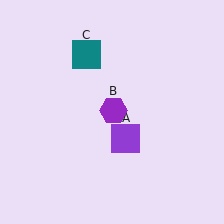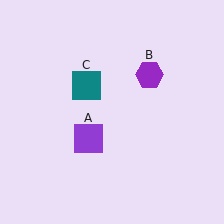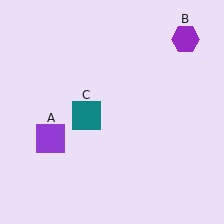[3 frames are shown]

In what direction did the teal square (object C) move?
The teal square (object C) moved down.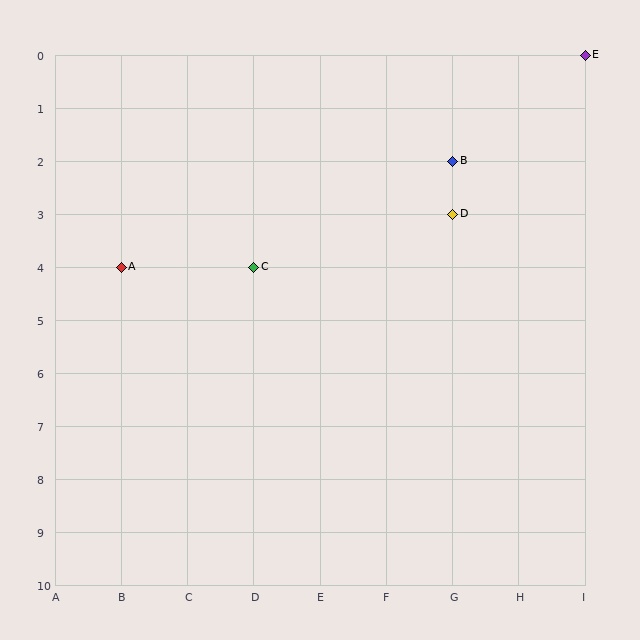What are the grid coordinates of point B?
Point B is at grid coordinates (G, 2).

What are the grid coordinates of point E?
Point E is at grid coordinates (I, 0).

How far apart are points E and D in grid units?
Points E and D are 2 columns and 3 rows apart (about 3.6 grid units diagonally).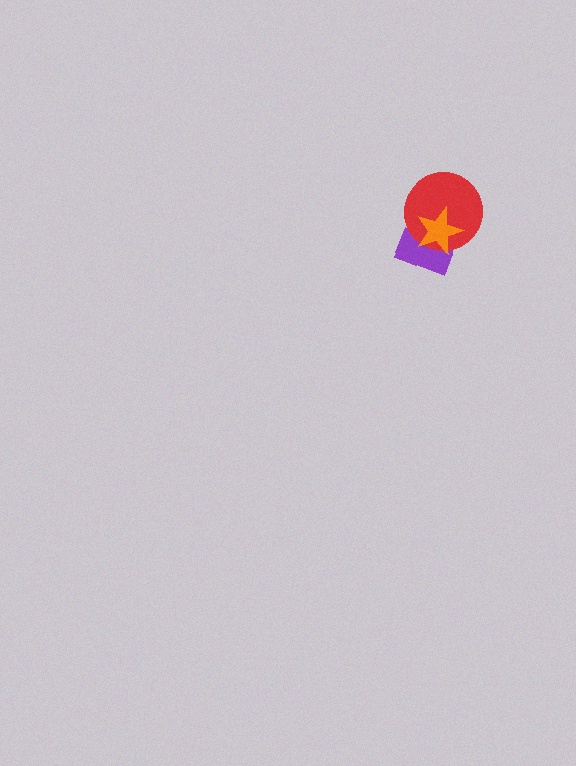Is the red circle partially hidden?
Yes, it is partially covered by another shape.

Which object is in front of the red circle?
The orange star is in front of the red circle.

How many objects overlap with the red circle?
2 objects overlap with the red circle.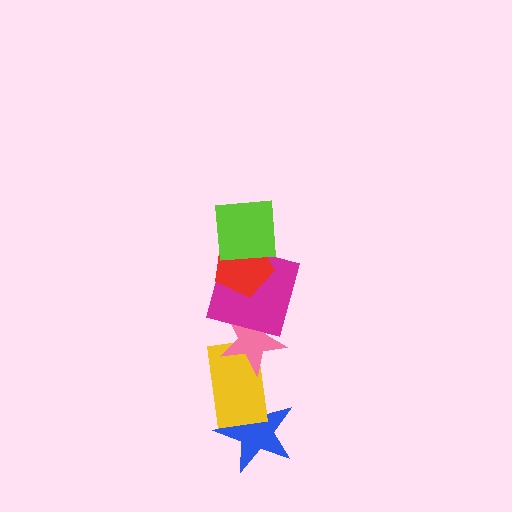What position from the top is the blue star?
The blue star is 6th from the top.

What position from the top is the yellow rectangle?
The yellow rectangle is 5th from the top.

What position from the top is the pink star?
The pink star is 4th from the top.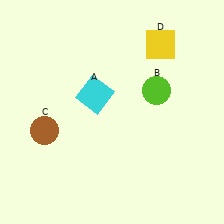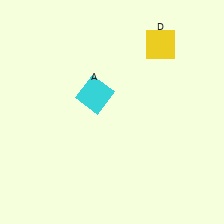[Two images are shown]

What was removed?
The lime circle (B), the brown circle (C) were removed in Image 2.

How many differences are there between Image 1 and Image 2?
There are 2 differences between the two images.